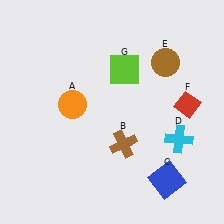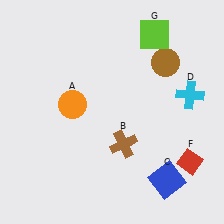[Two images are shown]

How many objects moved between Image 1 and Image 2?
3 objects moved between the two images.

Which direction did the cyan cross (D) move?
The cyan cross (D) moved up.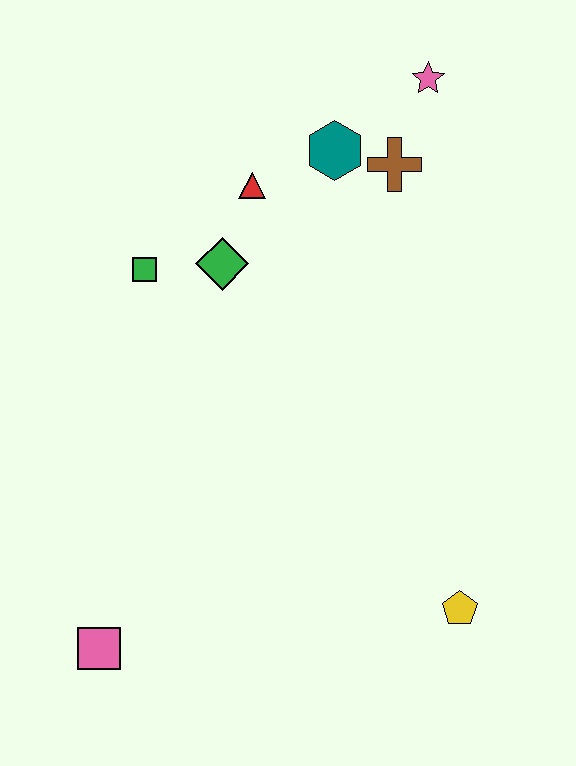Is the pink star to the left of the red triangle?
No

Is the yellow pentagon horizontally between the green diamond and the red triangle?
No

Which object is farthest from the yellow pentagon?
The pink star is farthest from the yellow pentagon.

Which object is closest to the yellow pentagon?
The pink square is closest to the yellow pentagon.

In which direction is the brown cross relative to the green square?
The brown cross is to the right of the green square.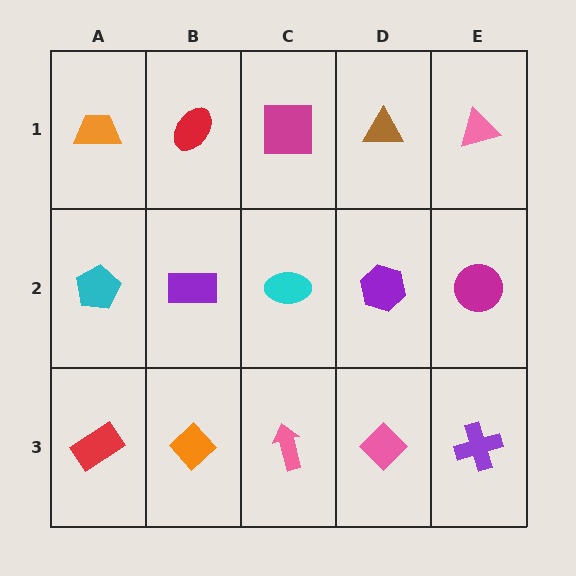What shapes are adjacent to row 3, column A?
A cyan pentagon (row 2, column A), an orange diamond (row 3, column B).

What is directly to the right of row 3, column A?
An orange diamond.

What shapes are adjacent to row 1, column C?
A cyan ellipse (row 2, column C), a red ellipse (row 1, column B), a brown triangle (row 1, column D).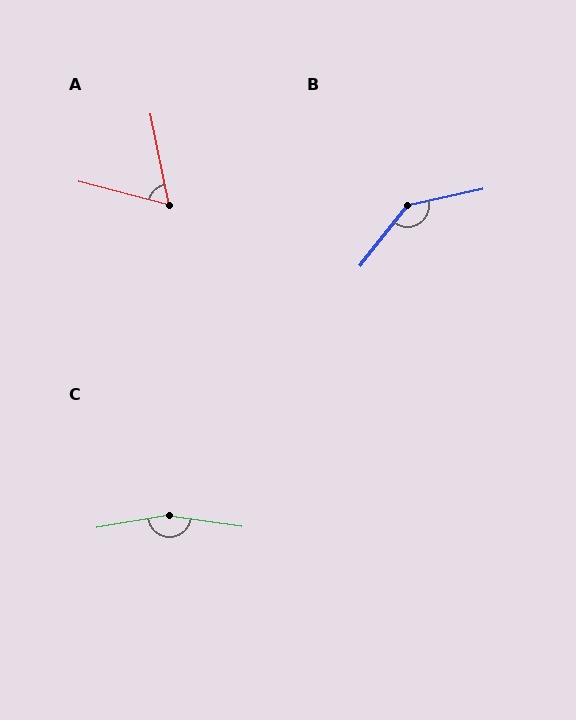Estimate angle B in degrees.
Approximately 140 degrees.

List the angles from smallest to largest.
A (64°), B (140°), C (161°).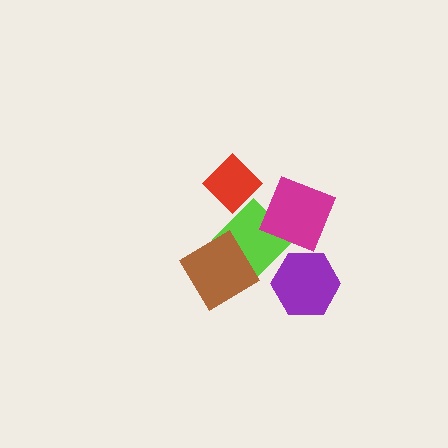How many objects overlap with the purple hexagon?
0 objects overlap with the purple hexagon.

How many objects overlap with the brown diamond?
1 object overlaps with the brown diamond.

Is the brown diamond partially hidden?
No, no other shape covers it.